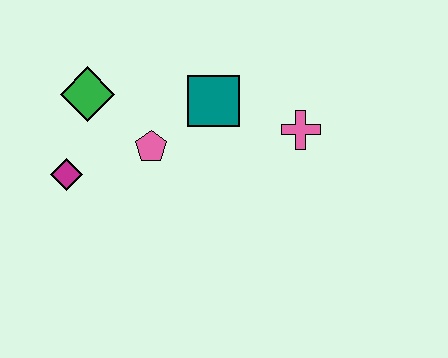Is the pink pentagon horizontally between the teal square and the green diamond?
Yes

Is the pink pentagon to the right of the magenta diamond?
Yes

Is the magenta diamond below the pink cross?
Yes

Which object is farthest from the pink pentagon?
The pink cross is farthest from the pink pentagon.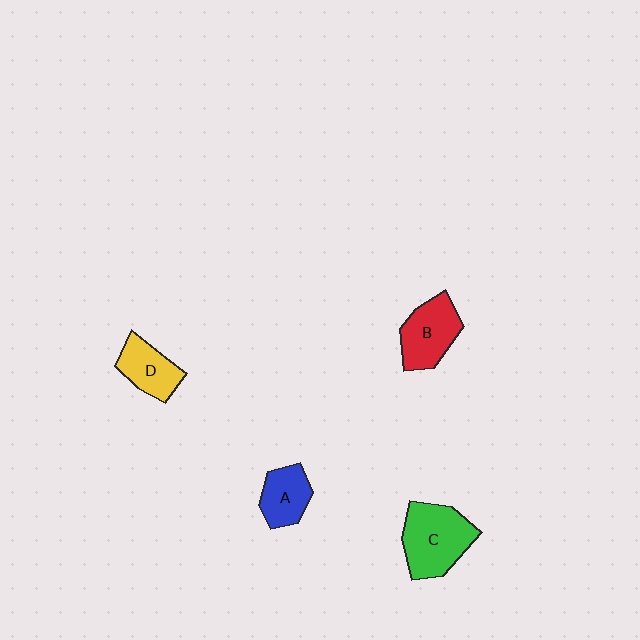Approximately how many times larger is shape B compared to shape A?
Approximately 1.3 times.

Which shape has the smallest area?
Shape A (blue).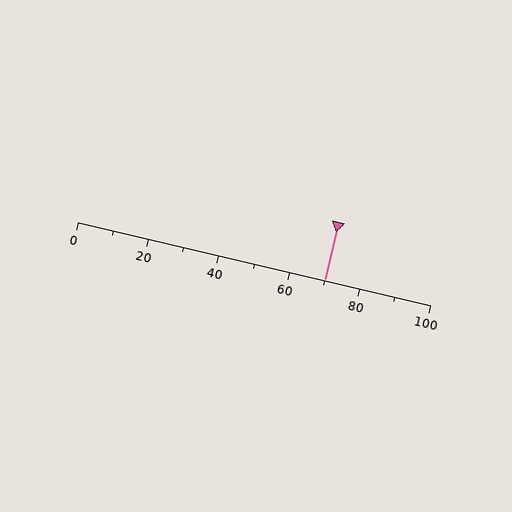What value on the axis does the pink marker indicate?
The marker indicates approximately 70.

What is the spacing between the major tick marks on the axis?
The major ticks are spaced 20 apart.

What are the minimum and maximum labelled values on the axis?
The axis runs from 0 to 100.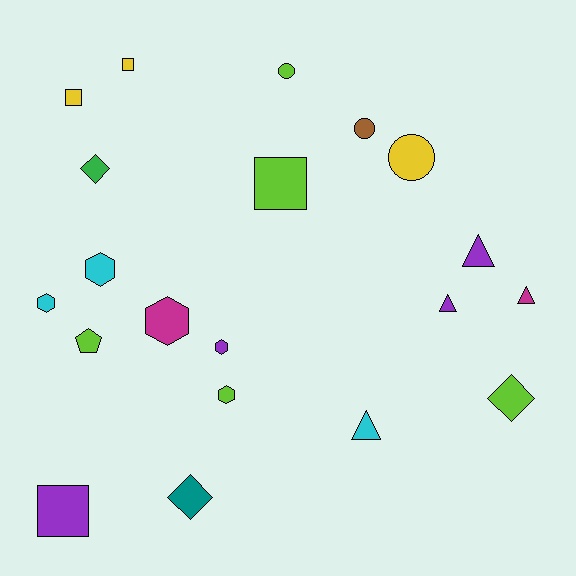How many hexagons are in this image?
There are 5 hexagons.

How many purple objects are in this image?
There are 4 purple objects.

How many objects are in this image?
There are 20 objects.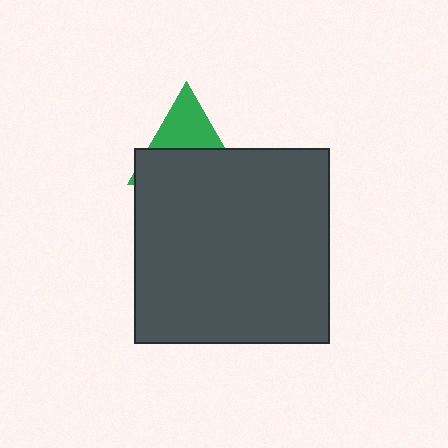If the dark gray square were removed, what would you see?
You would see the complete green triangle.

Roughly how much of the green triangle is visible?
A small part of it is visible (roughly 41%).